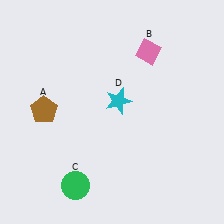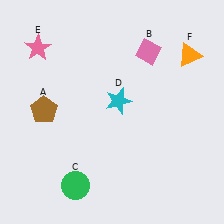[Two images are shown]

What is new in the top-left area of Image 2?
A pink star (E) was added in the top-left area of Image 2.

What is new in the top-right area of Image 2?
An orange triangle (F) was added in the top-right area of Image 2.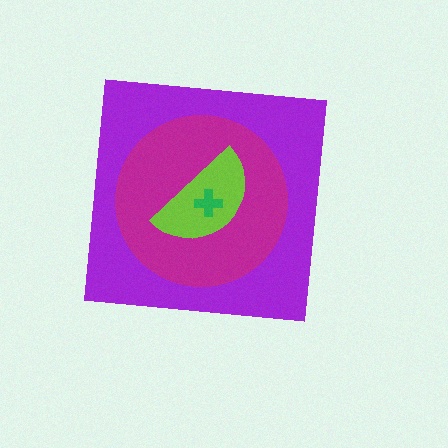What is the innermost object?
The green cross.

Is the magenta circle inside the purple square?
Yes.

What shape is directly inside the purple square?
The magenta circle.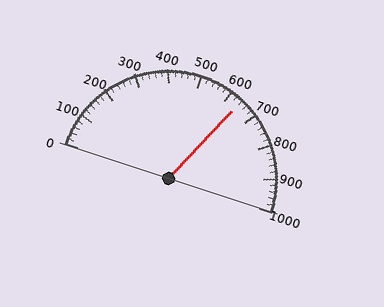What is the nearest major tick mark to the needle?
The nearest major tick mark is 600.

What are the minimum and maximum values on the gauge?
The gauge ranges from 0 to 1000.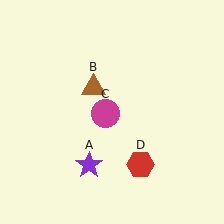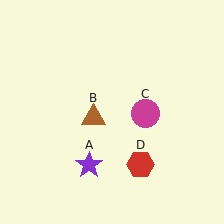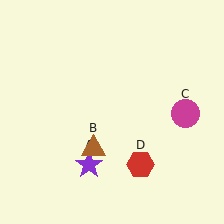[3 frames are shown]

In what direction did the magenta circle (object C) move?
The magenta circle (object C) moved right.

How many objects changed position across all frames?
2 objects changed position: brown triangle (object B), magenta circle (object C).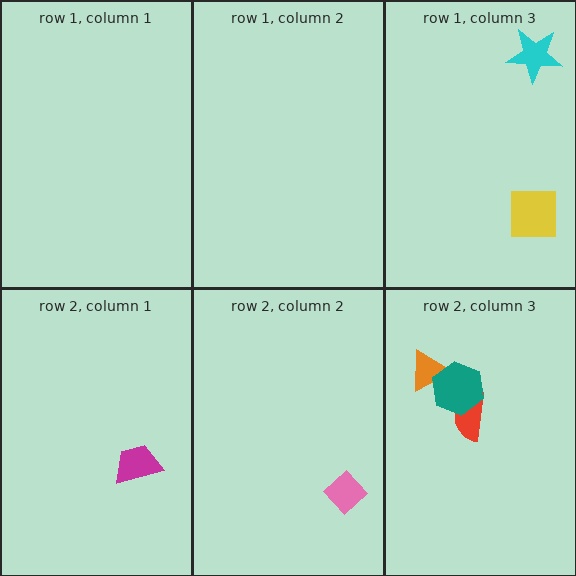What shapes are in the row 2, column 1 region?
The magenta trapezoid.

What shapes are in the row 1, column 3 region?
The cyan star, the yellow square.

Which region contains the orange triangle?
The row 2, column 3 region.